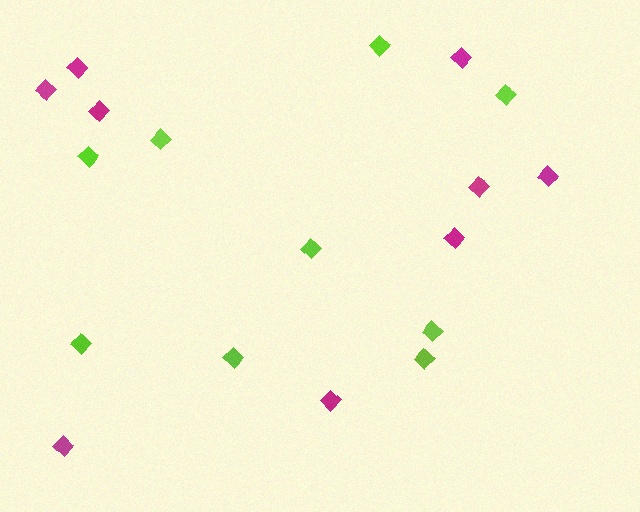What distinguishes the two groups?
There are 2 groups: one group of magenta diamonds (9) and one group of lime diamonds (9).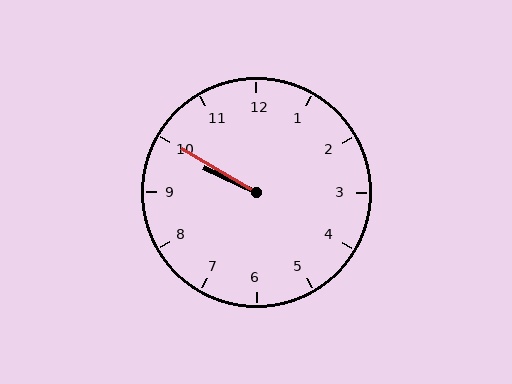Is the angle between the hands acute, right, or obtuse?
It is acute.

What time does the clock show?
9:50.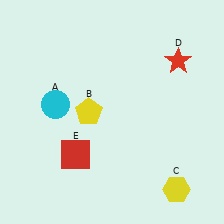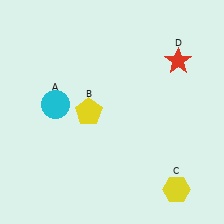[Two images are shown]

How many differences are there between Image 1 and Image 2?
There is 1 difference between the two images.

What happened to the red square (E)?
The red square (E) was removed in Image 2. It was in the bottom-left area of Image 1.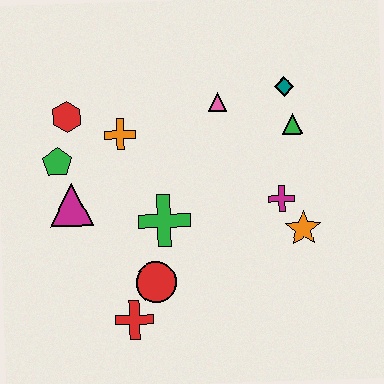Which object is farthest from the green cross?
The teal diamond is farthest from the green cross.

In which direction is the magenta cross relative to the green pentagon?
The magenta cross is to the right of the green pentagon.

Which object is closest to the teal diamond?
The green triangle is closest to the teal diamond.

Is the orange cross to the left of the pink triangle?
Yes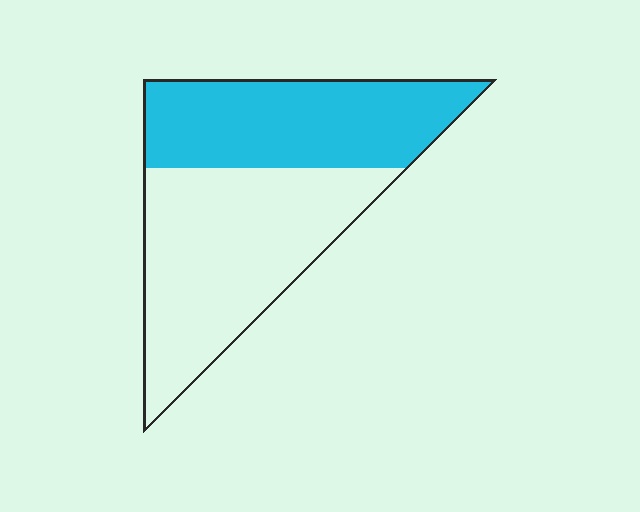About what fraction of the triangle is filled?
About two fifths (2/5).